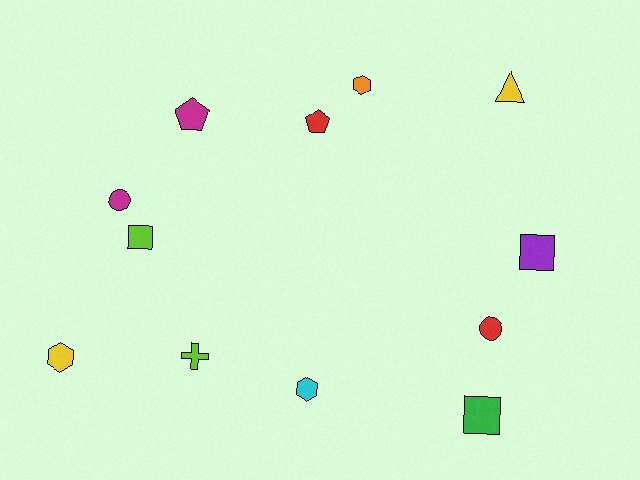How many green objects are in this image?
There is 1 green object.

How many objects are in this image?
There are 12 objects.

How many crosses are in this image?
There is 1 cross.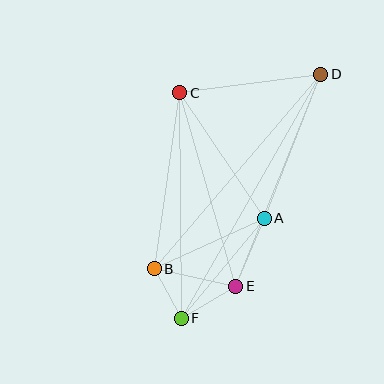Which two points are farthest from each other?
Points D and F are farthest from each other.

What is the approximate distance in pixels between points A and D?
The distance between A and D is approximately 154 pixels.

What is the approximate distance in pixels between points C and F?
The distance between C and F is approximately 225 pixels.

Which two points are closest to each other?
Points B and F are closest to each other.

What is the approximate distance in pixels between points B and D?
The distance between B and D is approximately 256 pixels.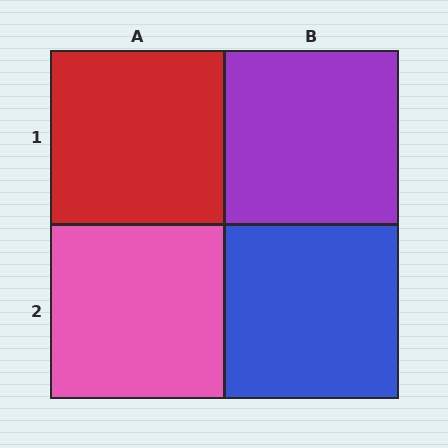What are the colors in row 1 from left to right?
Red, purple.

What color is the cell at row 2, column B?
Blue.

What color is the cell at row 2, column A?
Pink.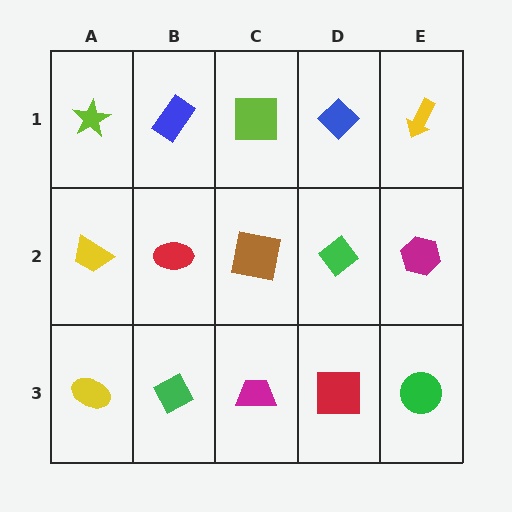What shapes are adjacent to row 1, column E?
A magenta hexagon (row 2, column E), a blue diamond (row 1, column D).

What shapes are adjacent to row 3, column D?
A green diamond (row 2, column D), a magenta trapezoid (row 3, column C), a green circle (row 3, column E).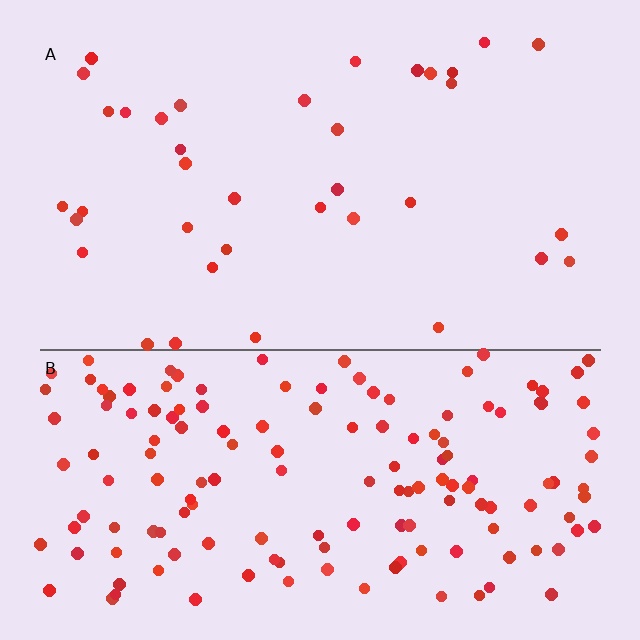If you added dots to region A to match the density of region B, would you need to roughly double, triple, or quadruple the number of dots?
Approximately quadruple.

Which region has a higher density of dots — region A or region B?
B (the bottom).